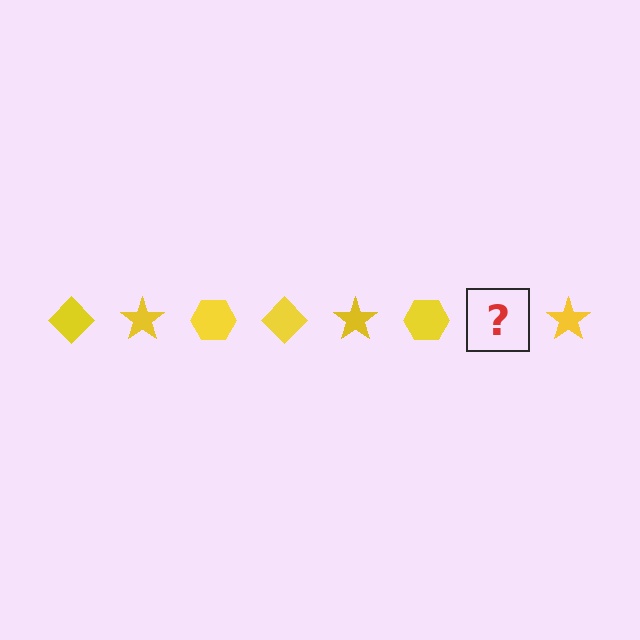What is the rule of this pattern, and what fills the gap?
The rule is that the pattern cycles through diamond, star, hexagon shapes in yellow. The gap should be filled with a yellow diamond.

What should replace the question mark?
The question mark should be replaced with a yellow diamond.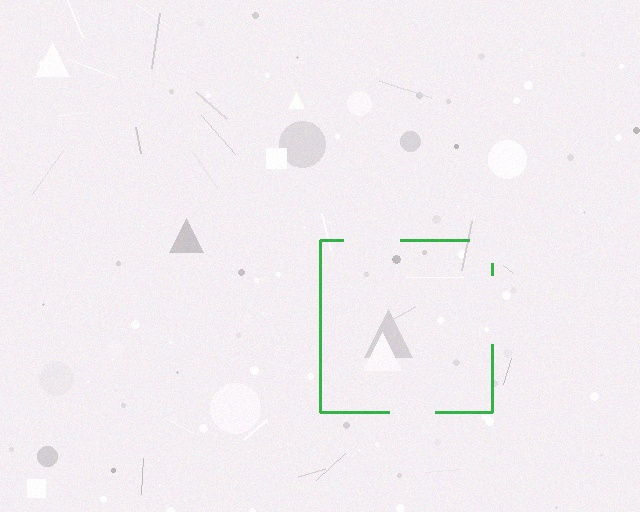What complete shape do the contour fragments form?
The contour fragments form a square.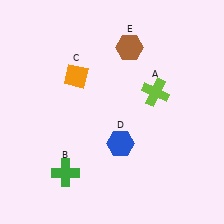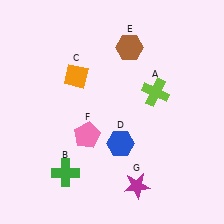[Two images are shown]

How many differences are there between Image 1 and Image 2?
There are 2 differences between the two images.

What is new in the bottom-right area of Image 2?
A magenta star (G) was added in the bottom-right area of Image 2.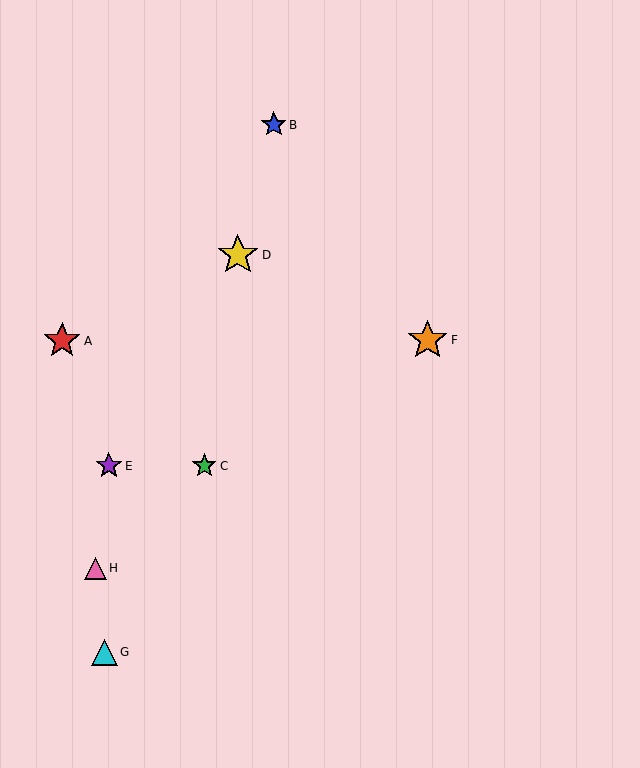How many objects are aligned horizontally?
2 objects (C, E) are aligned horizontally.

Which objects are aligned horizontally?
Objects C, E are aligned horizontally.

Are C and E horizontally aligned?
Yes, both are at y≈466.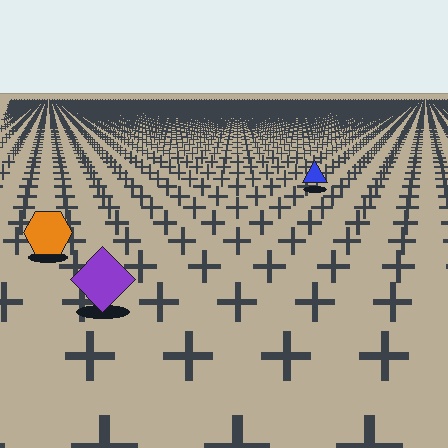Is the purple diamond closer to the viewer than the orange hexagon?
Yes. The purple diamond is closer — you can tell from the texture gradient: the ground texture is coarser near it.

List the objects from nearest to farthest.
From nearest to farthest: the purple diamond, the orange hexagon, the blue triangle.